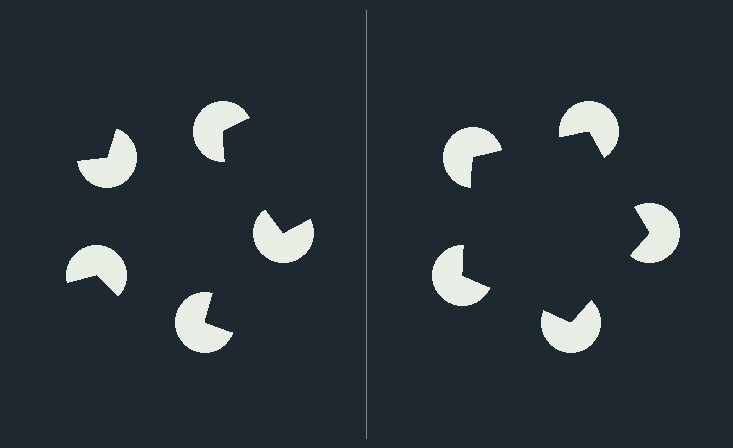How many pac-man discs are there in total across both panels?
10 — 5 on each side.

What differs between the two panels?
The pac-man discs are positioned identically on both sides; only the wedge orientations differ. On the right they align to a pentagon; on the left they are misaligned.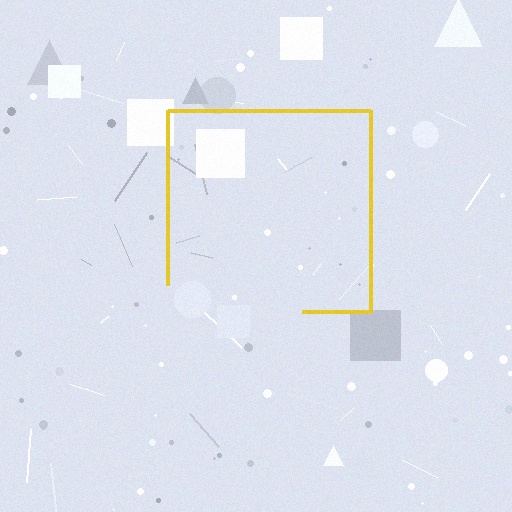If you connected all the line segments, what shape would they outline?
They would outline a square.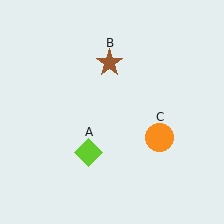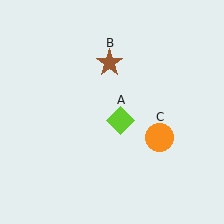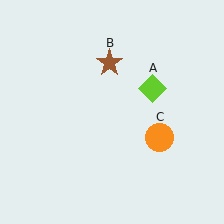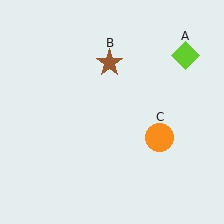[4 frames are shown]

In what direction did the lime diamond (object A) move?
The lime diamond (object A) moved up and to the right.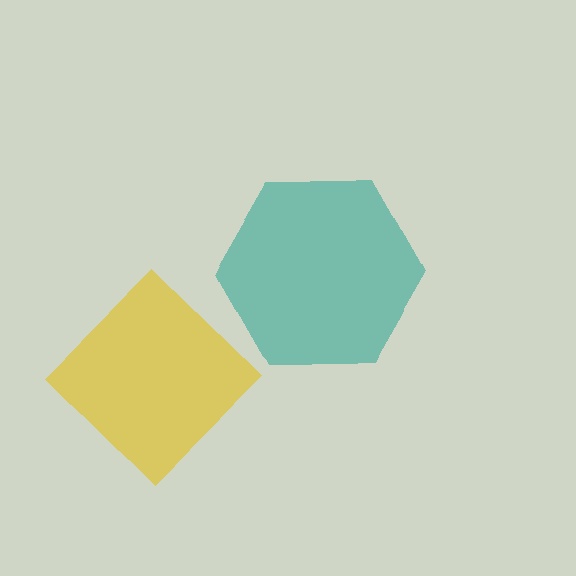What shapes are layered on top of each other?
The layered shapes are: a yellow diamond, a teal hexagon.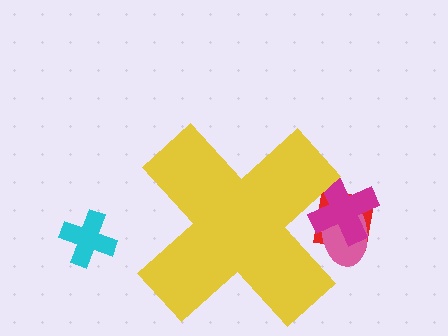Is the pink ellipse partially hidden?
Yes, the pink ellipse is partially hidden behind the yellow cross.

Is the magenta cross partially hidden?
Yes, the magenta cross is partially hidden behind the yellow cross.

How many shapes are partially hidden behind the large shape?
3 shapes are partially hidden.